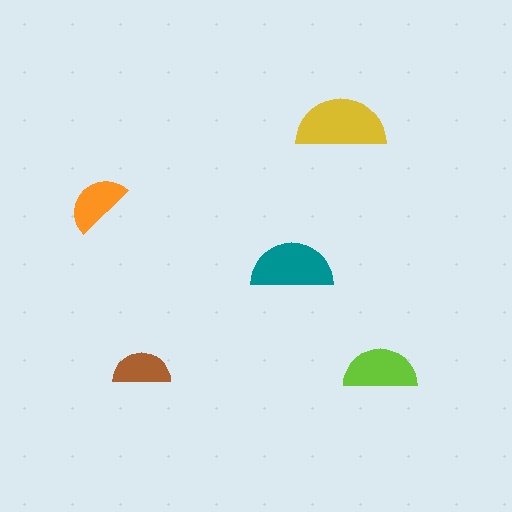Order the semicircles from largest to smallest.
the yellow one, the teal one, the lime one, the orange one, the brown one.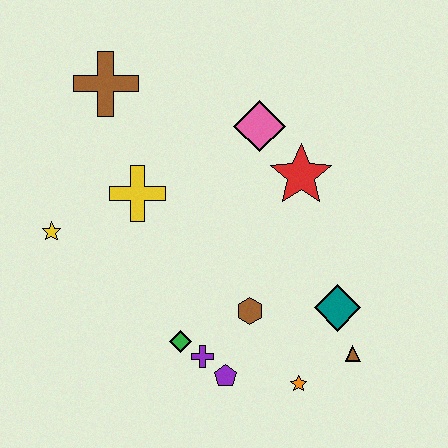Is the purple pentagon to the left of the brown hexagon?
Yes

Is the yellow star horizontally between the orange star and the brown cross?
No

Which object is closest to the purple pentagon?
The purple cross is closest to the purple pentagon.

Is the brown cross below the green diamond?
No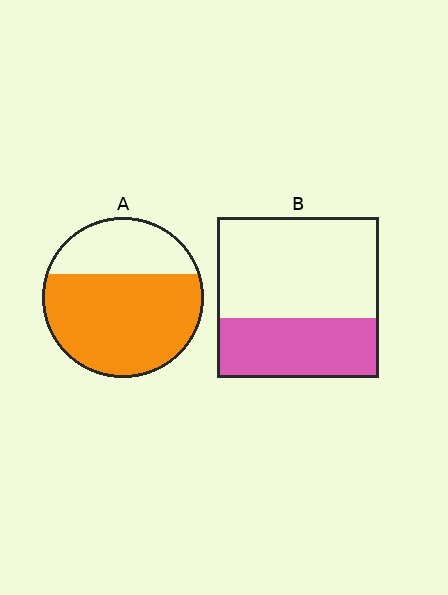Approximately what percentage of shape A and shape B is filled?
A is approximately 70% and B is approximately 35%.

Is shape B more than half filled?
No.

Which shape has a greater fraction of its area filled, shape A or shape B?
Shape A.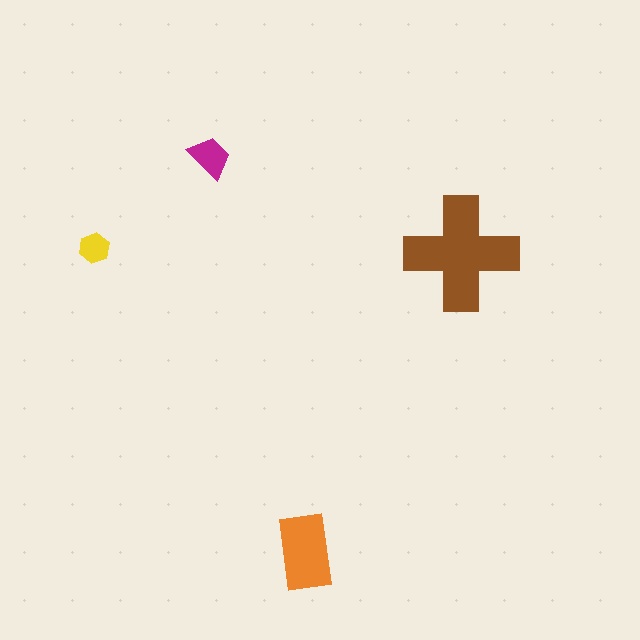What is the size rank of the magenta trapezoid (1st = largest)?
3rd.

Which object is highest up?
The magenta trapezoid is topmost.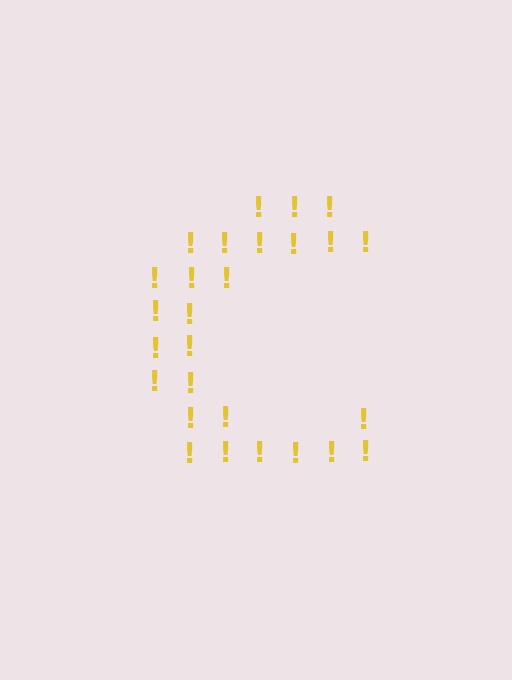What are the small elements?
The small elements are exclamation marks.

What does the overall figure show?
The overall figure shows the letter C.